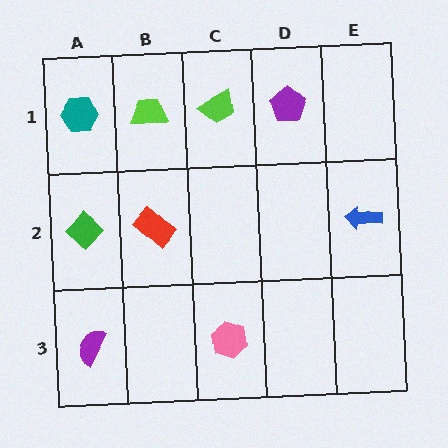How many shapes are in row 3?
2 shapes.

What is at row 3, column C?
A pink hexagon.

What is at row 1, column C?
A lime trapezoid.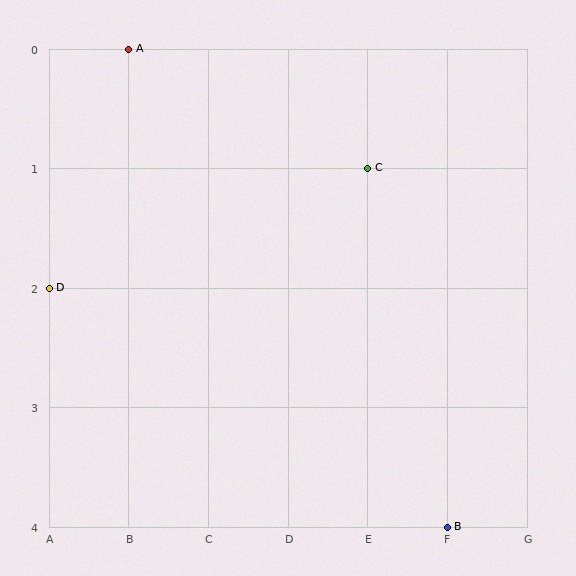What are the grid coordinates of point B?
Point B is at grid coordinates (F, 4).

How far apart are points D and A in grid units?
Points D and A are 1 column and 2 rows apart (about 2.2 grid units diagonally).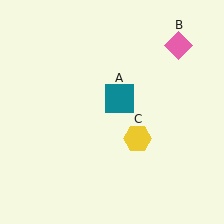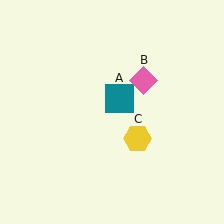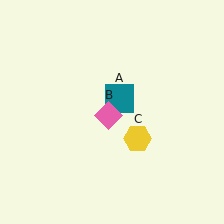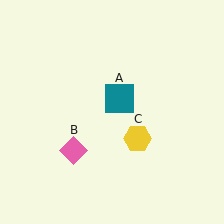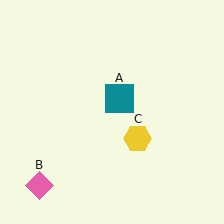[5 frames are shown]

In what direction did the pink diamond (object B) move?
The pink diamond (object B) moved down and to the left.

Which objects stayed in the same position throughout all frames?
Teal square (object A) and yellow hexagon (object C) remained stationary.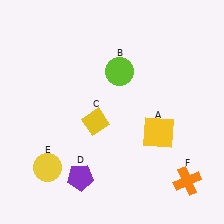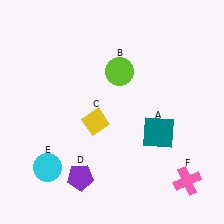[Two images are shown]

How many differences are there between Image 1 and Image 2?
There are 3 differences between the two images.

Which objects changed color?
A changed from yellow to teal. E changed from yellow to cyan. F changed from orange to pink.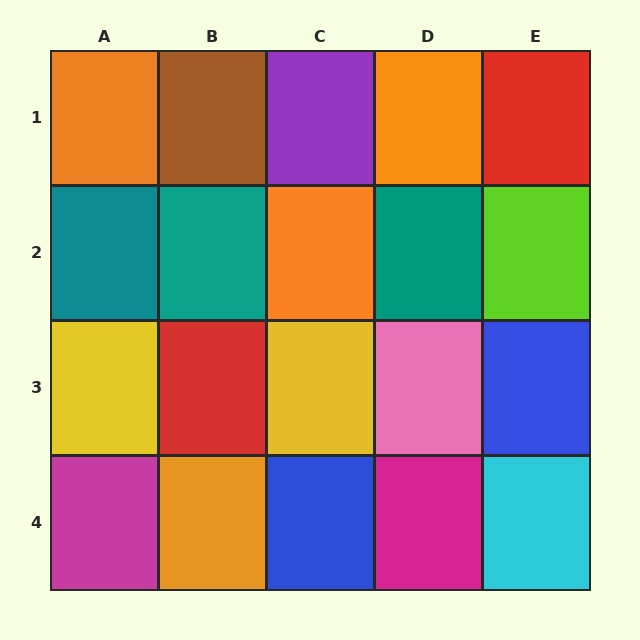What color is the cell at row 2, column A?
Teal.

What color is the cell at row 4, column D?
Magenta.